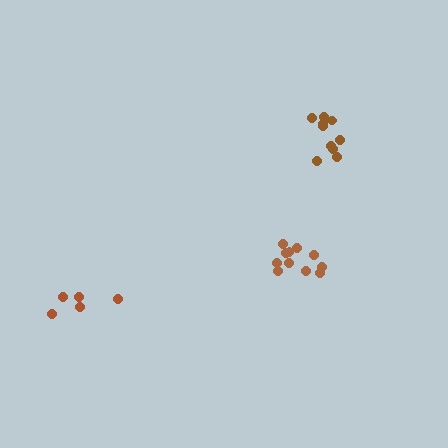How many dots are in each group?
Group 1: 5 dots, Group 2: 10 dots, Group 3: 11 dots (26 total).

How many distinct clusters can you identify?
There are 3 distinct clusters.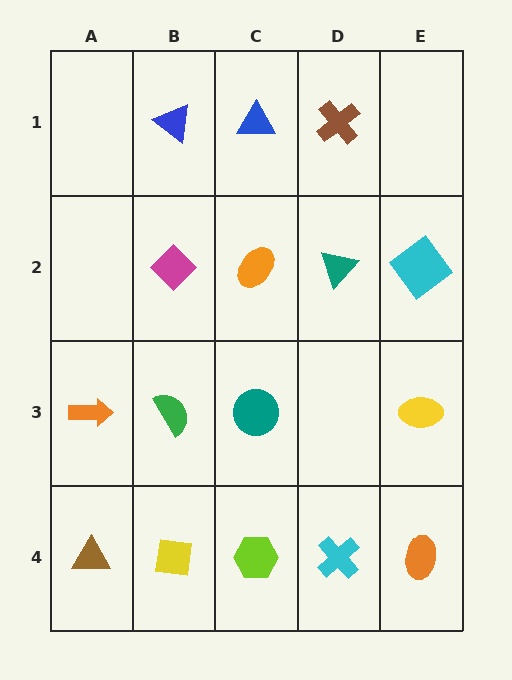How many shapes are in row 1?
3 shapes.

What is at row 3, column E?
A yellow ellipse.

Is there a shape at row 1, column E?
No, that cell is empty.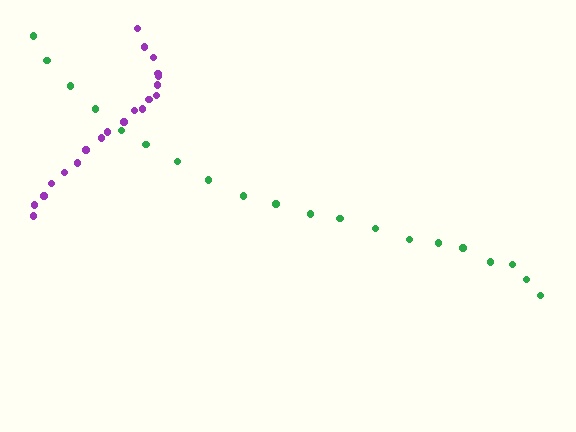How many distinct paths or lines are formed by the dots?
There are 2 distinct paths.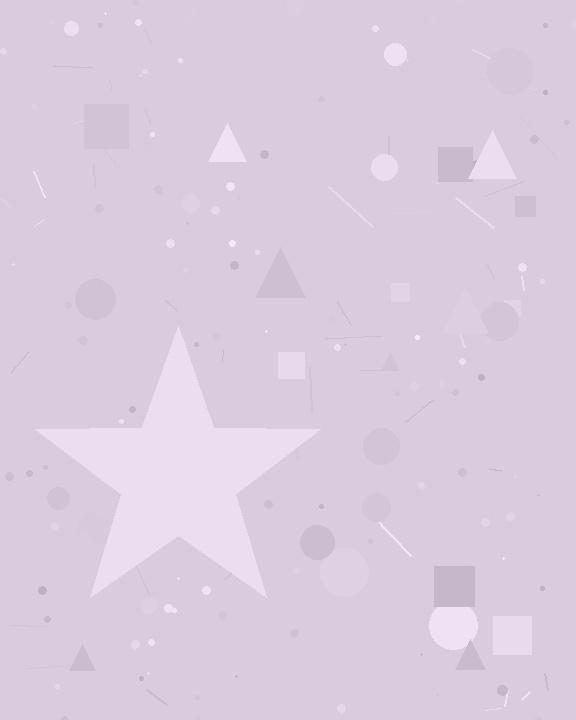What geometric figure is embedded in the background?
A star is embedded in the background.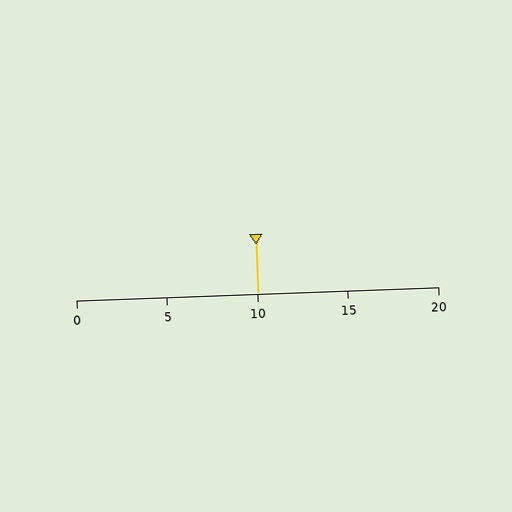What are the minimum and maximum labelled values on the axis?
The axis runs from 0 to 20.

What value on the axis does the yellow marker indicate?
The marker indicates approximately 10.